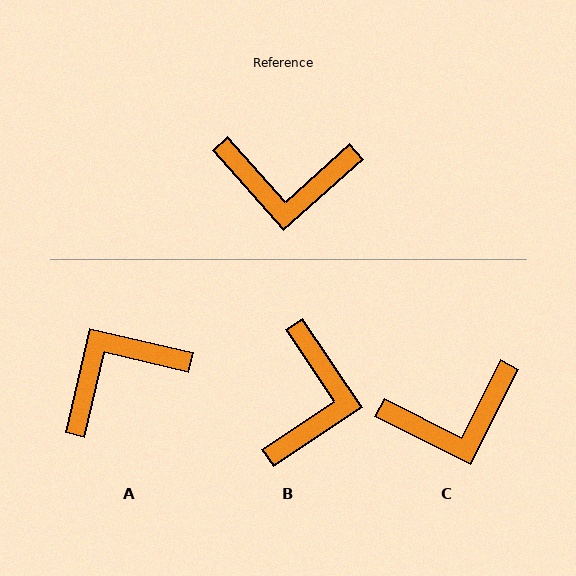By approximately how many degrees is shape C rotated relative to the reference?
Approximately 21 degrees counter-clockwise.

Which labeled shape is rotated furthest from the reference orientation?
A, about 145 degrees away.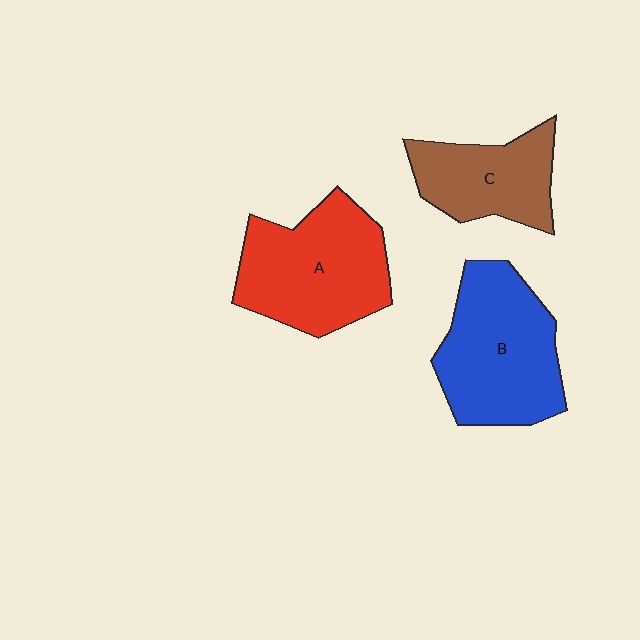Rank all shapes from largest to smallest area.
From largest to smallest: B (blue), A (red), C (brown).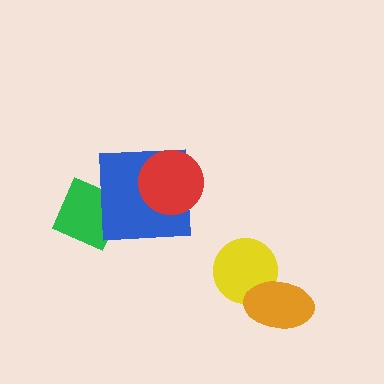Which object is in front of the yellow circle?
The orange ellipse is in front of the yellow circle.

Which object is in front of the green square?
The blue square is in front of the green square.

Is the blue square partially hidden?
Yes, it is partially covered by another shape.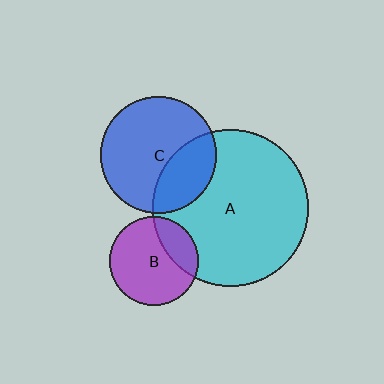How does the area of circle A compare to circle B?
Approximately 3.1 times.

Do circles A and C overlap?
Yes.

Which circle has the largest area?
Circle A (cyan).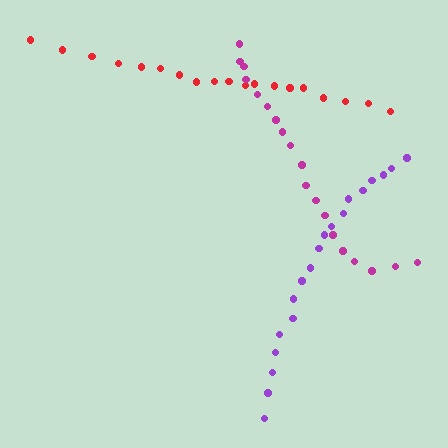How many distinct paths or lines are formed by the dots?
There are 3 distinct paths.